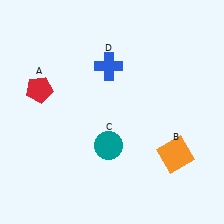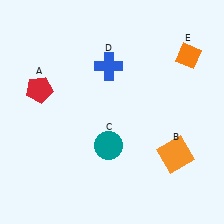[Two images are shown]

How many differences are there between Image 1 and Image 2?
There is 1 difference between the two images.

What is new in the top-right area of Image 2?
An orange diamond (E) was added in the top-right area of Image 2.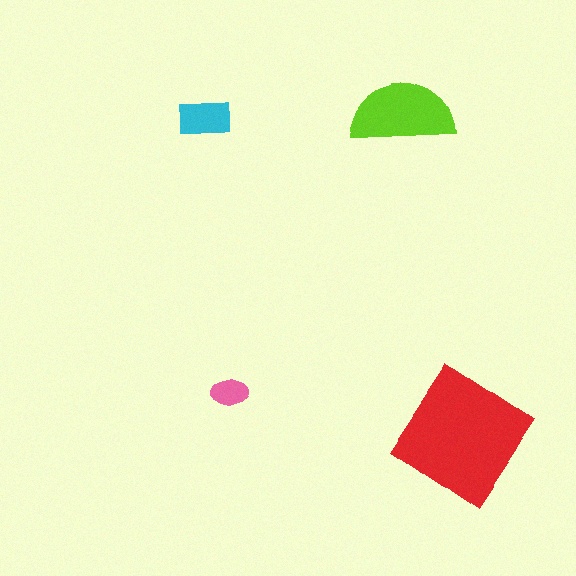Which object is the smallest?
The pink ellipse.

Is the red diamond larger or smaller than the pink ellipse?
Larger.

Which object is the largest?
The red diamond.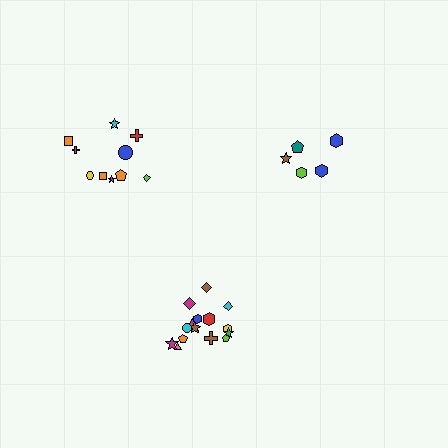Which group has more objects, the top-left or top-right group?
The top-left group.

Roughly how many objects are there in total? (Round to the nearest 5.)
Roughly 30 objects in total.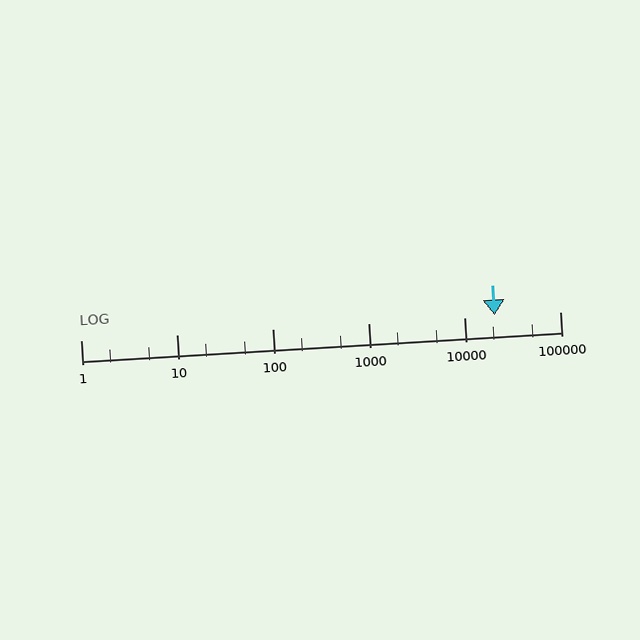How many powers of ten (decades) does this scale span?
The scale spans 5 decades, from 1 to 100000.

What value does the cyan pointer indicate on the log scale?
The pointer indicates approximately 21000.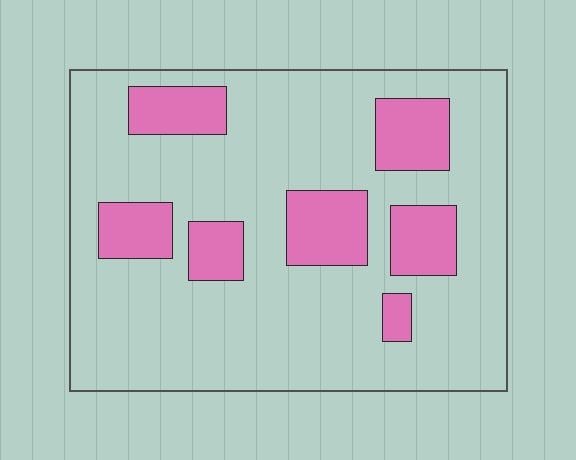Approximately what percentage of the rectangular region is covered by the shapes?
Approximately 20%.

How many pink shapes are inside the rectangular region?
7.